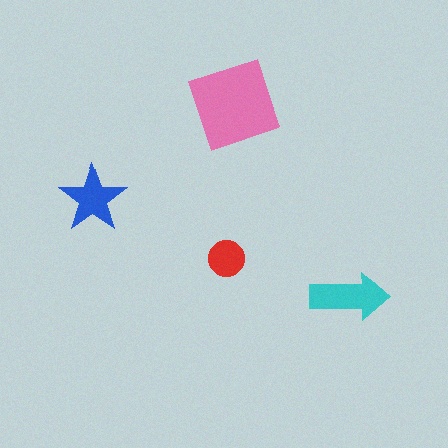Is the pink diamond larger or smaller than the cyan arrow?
Larger.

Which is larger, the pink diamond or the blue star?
The pink diamond.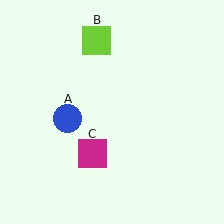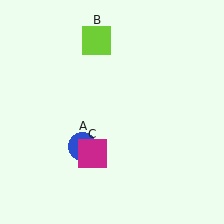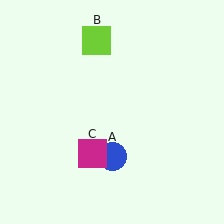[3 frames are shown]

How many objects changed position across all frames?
1 object changed position: blue circle (object A).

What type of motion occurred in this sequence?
The blue circle (object A) rotated counterclockwise around the center of the scene.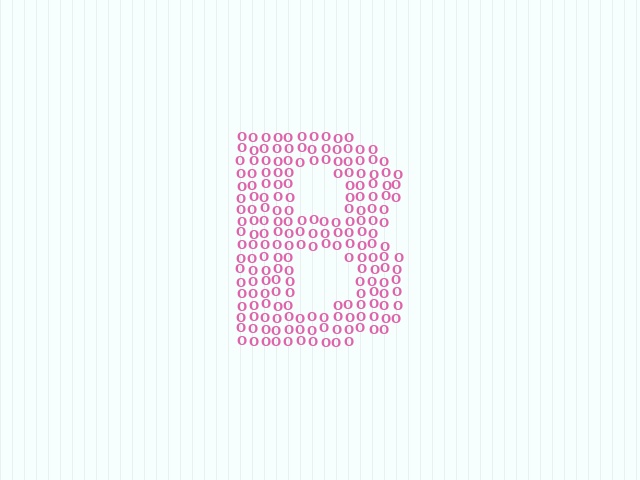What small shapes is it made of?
It is made of small letter O's.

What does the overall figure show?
The overall figure shows the letter B.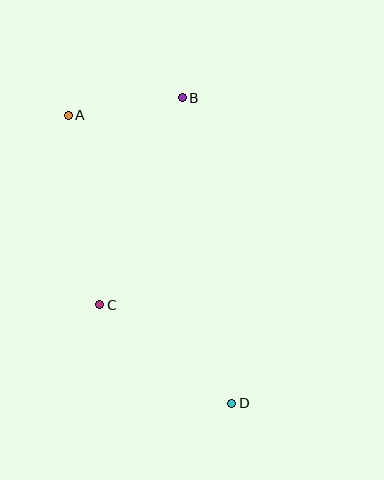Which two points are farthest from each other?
Points A and D are farthest from each other.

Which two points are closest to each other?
Points A and B are closest to each other.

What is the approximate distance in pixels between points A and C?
The distance between A and C is approximately 192 pixels.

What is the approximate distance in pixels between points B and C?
The distance between B and C is approximately 223 pixels.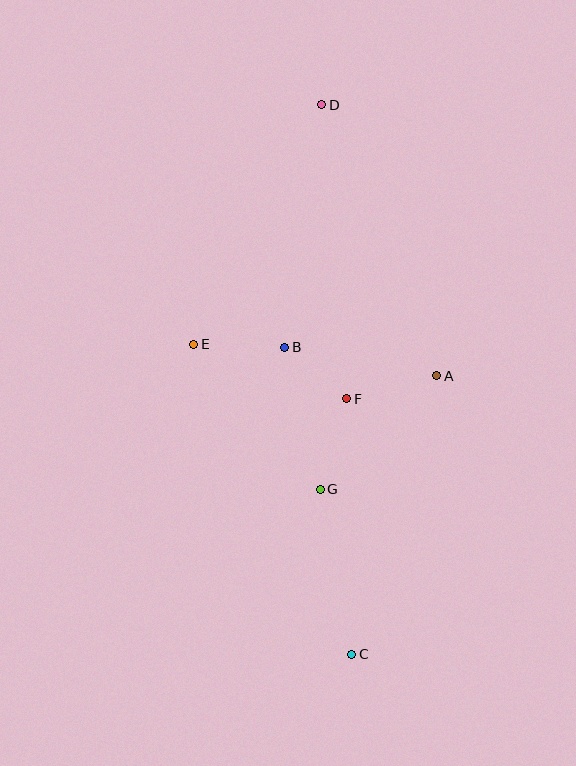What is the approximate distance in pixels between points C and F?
The distance between C and F is approximately 256 pixels.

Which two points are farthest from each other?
Points C and D are farthest from each other.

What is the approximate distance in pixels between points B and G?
The distance between B and G is approximately 146 pixels.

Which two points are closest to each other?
Points B and F are closest to each other.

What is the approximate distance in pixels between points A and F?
The distance between A and F is approximately 93 pixels.